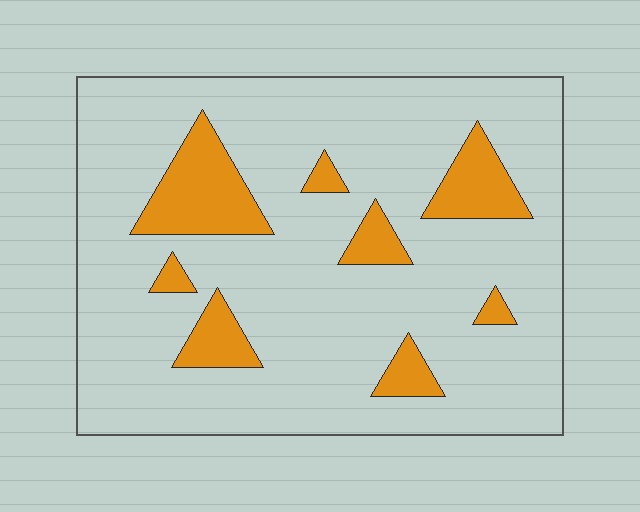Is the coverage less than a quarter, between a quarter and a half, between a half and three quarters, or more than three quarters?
Less than a quarter.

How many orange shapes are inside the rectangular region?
8.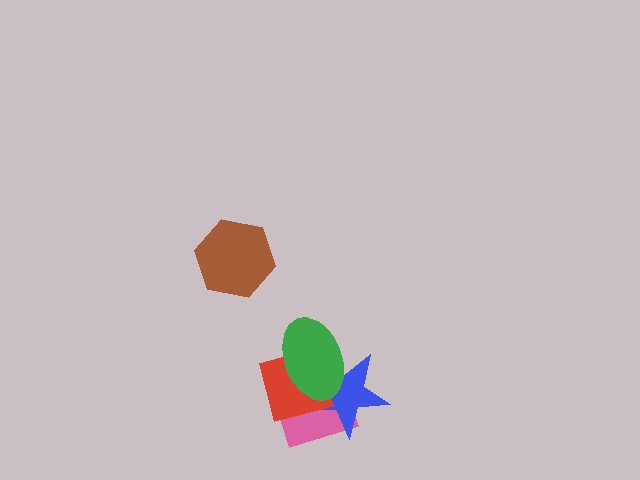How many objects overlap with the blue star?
3 objects overlap with the blue star.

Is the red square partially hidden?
Yes, it is partially covered by another shape.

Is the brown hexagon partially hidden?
No, no other shape covers it.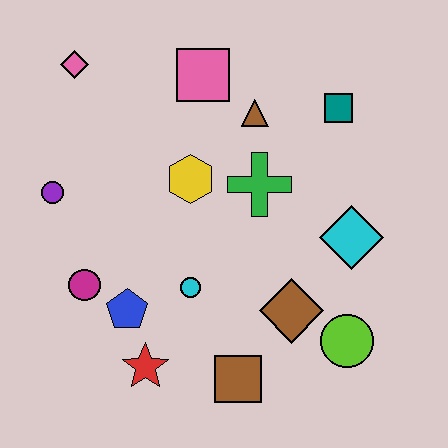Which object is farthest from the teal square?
The red star is farthest from the teal square.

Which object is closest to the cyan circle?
The blue pentagon is closest to the cyan circle.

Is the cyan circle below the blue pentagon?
No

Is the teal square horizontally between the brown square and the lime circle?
Yes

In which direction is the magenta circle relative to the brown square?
The magenta circle is to the left of the brown square.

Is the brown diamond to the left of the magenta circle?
No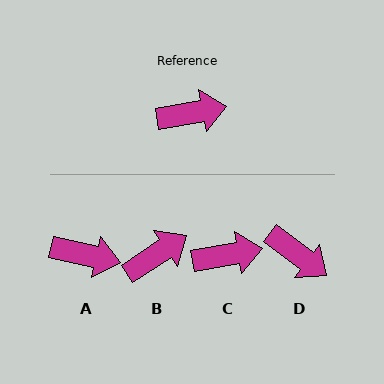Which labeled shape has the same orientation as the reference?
C.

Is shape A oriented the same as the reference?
No, it is off by about 22 degrees.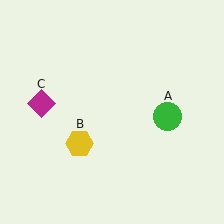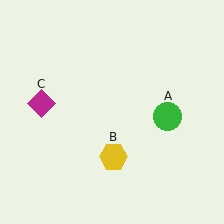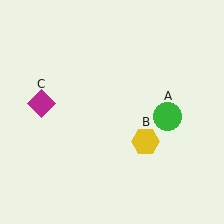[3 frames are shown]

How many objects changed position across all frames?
1 object changed position: yellow hexagon (object B).